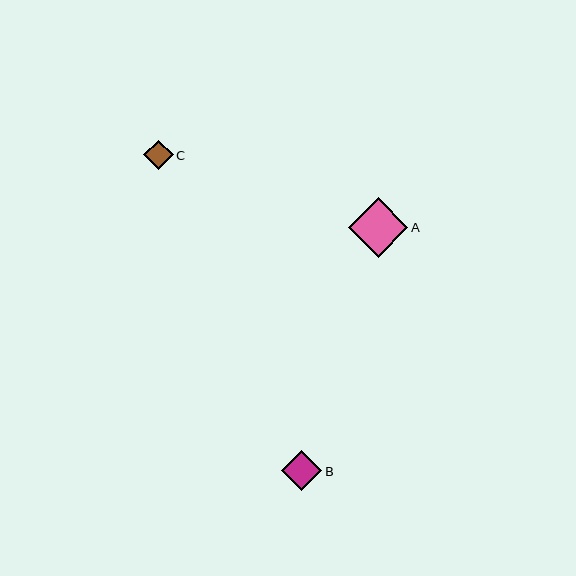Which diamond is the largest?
Diamond A is the largest with a size of approximately 60 pixels.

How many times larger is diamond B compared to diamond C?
Diamond B is approximately 1.4 times the size of diamond C.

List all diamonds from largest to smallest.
From largest to smallest: A, B, C.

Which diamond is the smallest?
Diamond C is the smallest with a size of approximately 30 pixels.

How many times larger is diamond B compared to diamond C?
Diamond B is approximately 1.4 times the size of diamond C.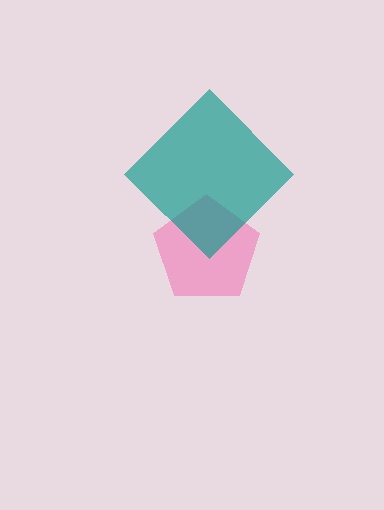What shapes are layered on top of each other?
The layered shapes are: a pink pentagon, a teal diamond.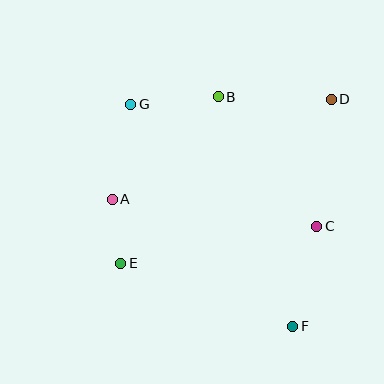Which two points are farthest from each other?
Points F and G are farthest from each other.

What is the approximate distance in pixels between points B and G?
The distance between B and G is approximately 88 pixels.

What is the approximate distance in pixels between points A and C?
The distance between A and C is approximately 206 pixels.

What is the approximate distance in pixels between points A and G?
The distance between A and G is approximately 97 pixels.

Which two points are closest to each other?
Points A and E are closest to each other.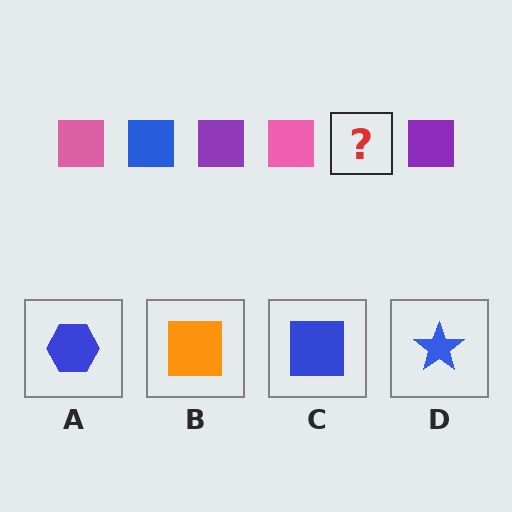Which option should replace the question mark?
Option C.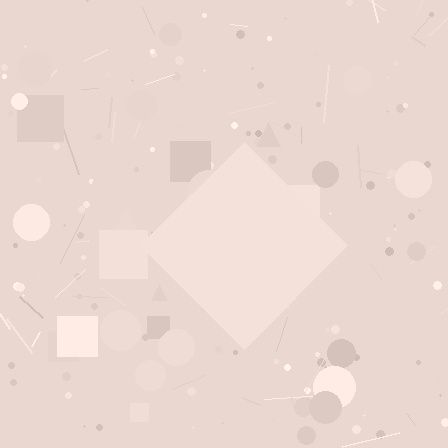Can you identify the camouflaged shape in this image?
The camouflaged shape is a diamond.